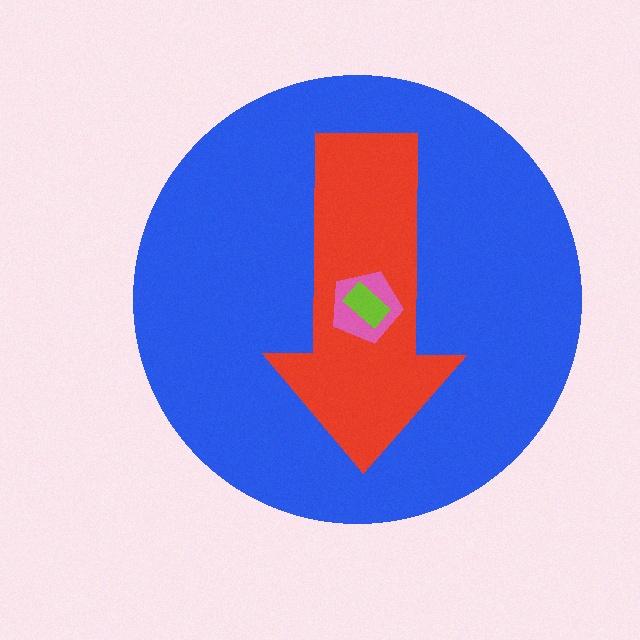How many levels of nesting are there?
4.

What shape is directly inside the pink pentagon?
The lime rectangle.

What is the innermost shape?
The lime rectangle.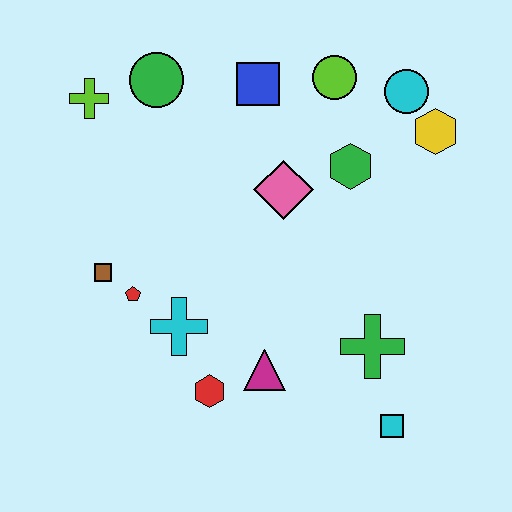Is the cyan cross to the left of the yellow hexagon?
Yes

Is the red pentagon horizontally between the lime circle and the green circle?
No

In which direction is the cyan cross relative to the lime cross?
The cyan cross is below the lime cross.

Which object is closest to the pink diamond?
The green hexagon is closest to the pink diamond.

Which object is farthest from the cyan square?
The lime cross is farthest from the cyan square.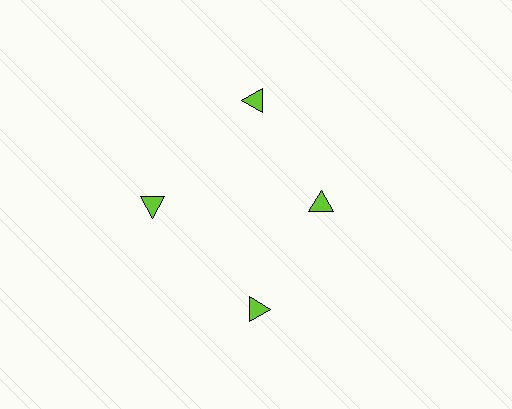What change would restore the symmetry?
The symmetry would be restored by moving it outward, back onto the ring so that all 4 triangles sit at equal angles and equal distance from the center.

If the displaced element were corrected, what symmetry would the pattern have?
It would have 4-fold rotational symmetry — the pattern would map onto itself every 90 degrees.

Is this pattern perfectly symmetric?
No. The 4 lime triangles are arranged in a ring, but one element near the 3 o'clock position is pulled inward toward the center, breaking the 4-fold rotational symmetry.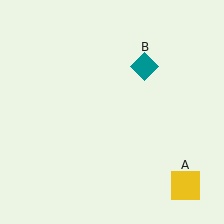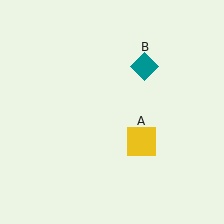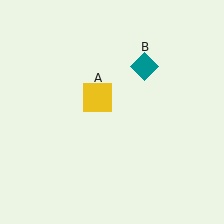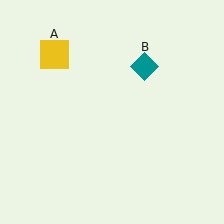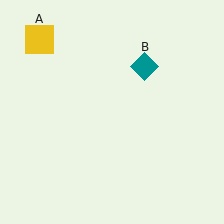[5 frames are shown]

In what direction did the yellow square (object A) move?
The yellow square (object A) moved up and to the left.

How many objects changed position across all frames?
1 object changed position: yellow square (object A).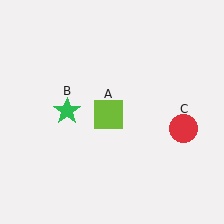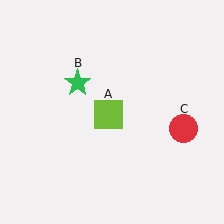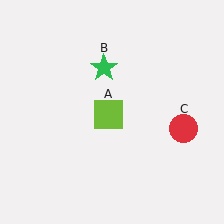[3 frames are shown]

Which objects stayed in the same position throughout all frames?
Lime square (object A) and red circle (object C) remained stationary.